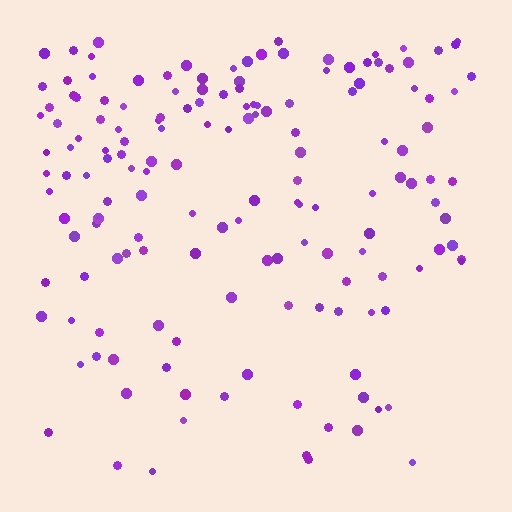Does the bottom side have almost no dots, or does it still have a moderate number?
Still a moderate number, just noticeably fewer than the top.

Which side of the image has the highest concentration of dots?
The top.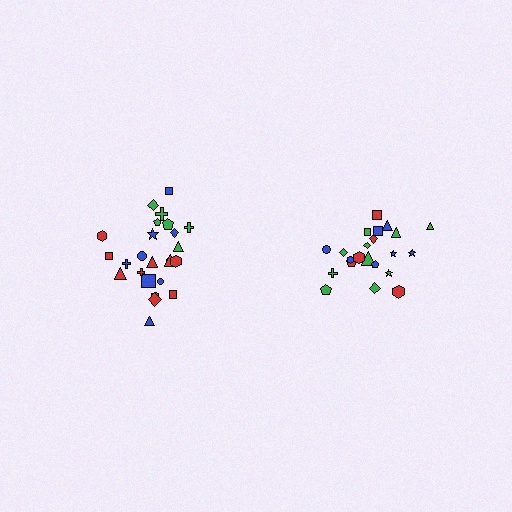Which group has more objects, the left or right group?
The left group.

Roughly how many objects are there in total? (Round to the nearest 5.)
Roughly 45 objects in total.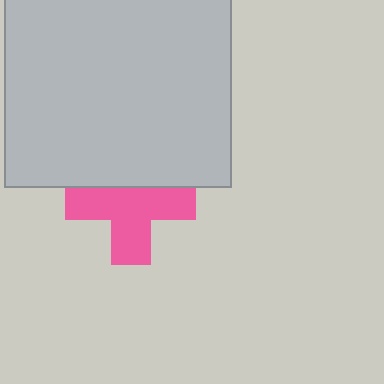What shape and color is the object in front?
The object in front is a light gray rectangle.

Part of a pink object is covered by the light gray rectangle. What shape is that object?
It is a cross.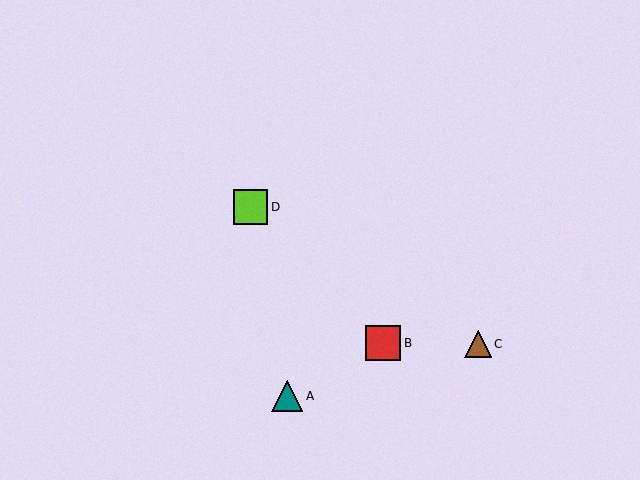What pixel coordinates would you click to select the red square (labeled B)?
Click at (383, 343) to select the red square B.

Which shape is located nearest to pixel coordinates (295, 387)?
The teal triangle (labeled A) at (287, 396) is nearest to that location.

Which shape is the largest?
The red square (labeled B) is the largest.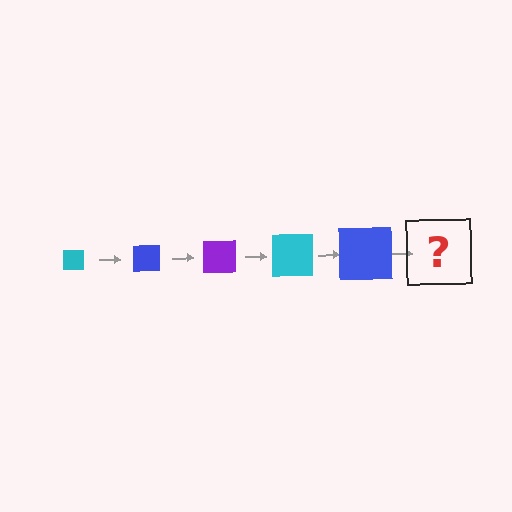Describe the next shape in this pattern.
It should be a purple square, larger than the previous one.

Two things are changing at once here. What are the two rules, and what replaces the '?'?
The two rules are that the square grows larger each step and the color cycles through cyan, blue, and purple. The '?' should be a purple square, larger than the previous one.